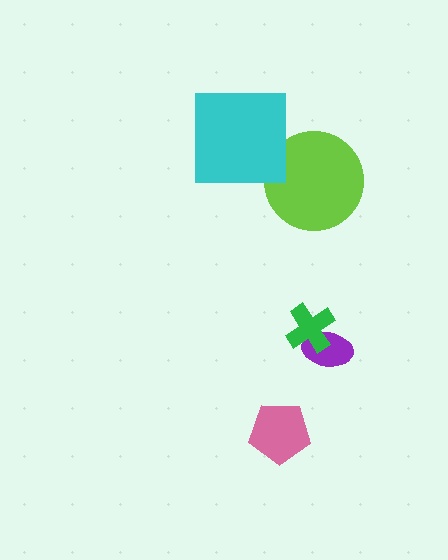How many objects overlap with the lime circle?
0 objects overlap with the lime circle.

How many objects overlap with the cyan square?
0 objects overlap with the cyan square.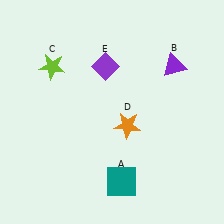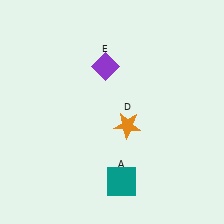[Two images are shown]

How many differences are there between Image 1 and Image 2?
There are 2 differences between the two images.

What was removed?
The purple triangle (B), the lime star (C) were removed in Image 2.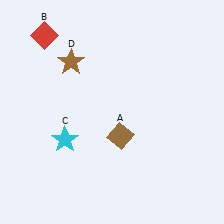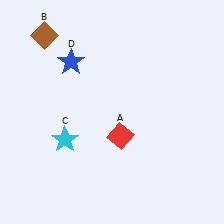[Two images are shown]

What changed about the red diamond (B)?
In Image 1, B is red. In Image 2, it changed to brown.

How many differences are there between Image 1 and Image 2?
There are 3 differences between the two images.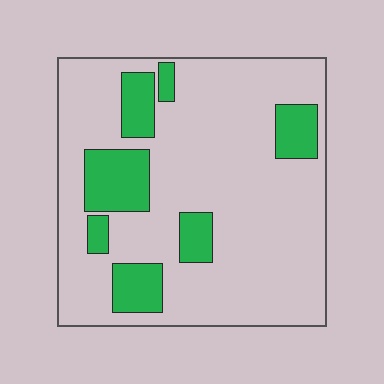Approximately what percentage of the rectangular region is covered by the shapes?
Approximately 20%.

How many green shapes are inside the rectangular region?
7.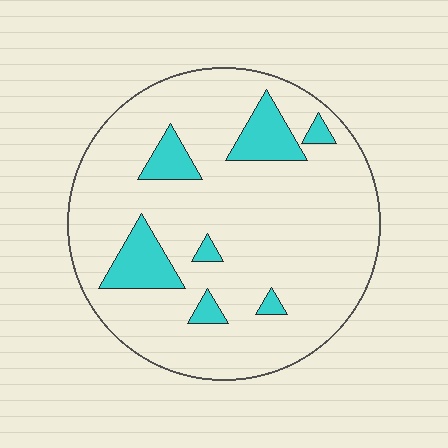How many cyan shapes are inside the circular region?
7.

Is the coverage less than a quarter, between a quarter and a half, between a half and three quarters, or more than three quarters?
Less than a quarter.